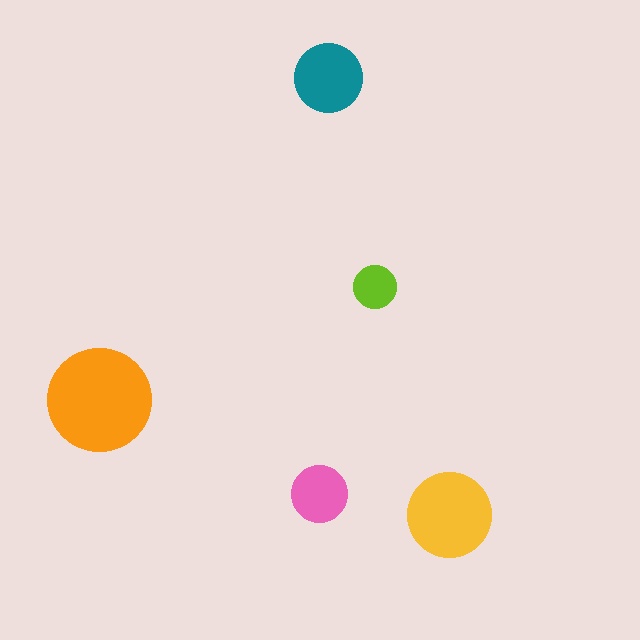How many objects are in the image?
There are 5 objects in the image.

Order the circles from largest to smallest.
the orange one, the yellow one, the teal one, the pink one, the lime one.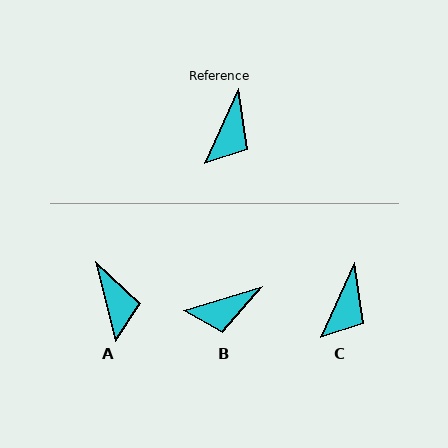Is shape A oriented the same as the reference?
No, it is off by about 38 degrees.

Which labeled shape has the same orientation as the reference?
C.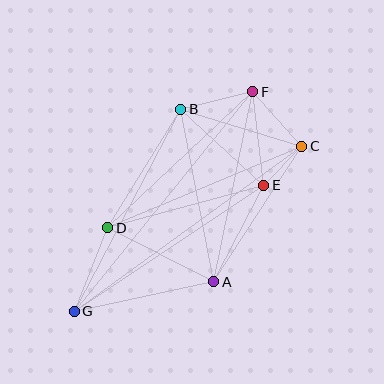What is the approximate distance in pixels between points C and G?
The distance between C and G is approximately 281 pixels.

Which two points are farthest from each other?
Points F and G are farthest from each other.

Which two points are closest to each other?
Points C and E are closest to each other.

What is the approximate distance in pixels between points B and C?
The distance between B and C is approximately 127 pixels.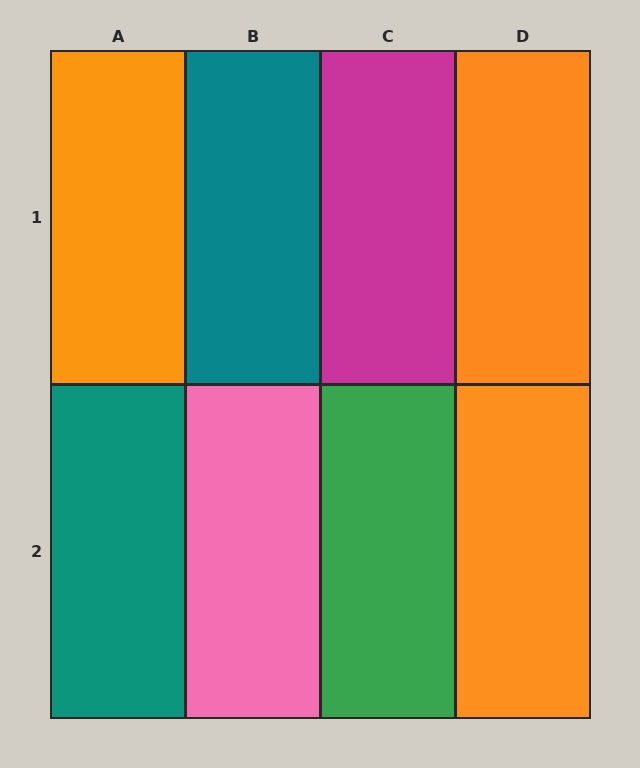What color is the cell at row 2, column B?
Pink.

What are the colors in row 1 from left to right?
Orange, teal, magenta, orange.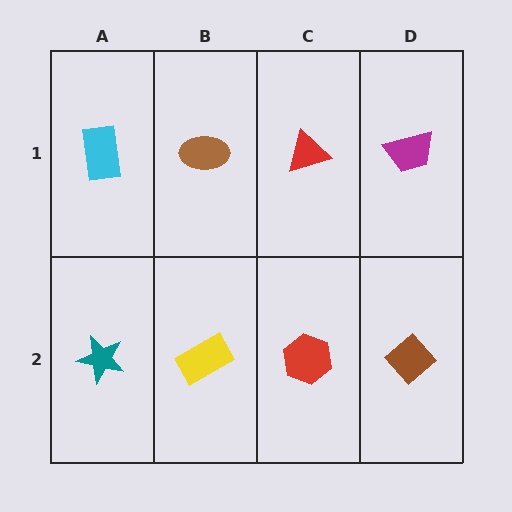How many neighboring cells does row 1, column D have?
2.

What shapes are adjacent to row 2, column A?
A cyan rectangle (row 1, column A), a yellow rectangle (row 2, column B).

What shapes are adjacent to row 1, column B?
A yellow rectangle (row 2, column B), a cyan rectangle (row 1, column A), a red triangle (row 1, column C).